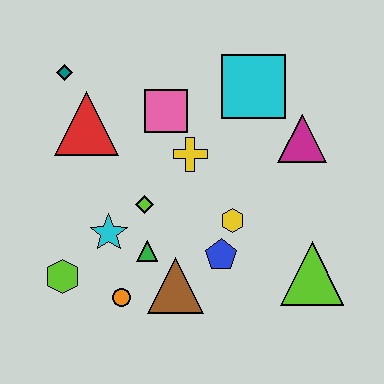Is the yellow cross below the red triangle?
Yes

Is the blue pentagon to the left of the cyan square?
Yes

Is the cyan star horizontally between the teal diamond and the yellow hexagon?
Yes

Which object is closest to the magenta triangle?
The cyan square is closest to the magenta triangle.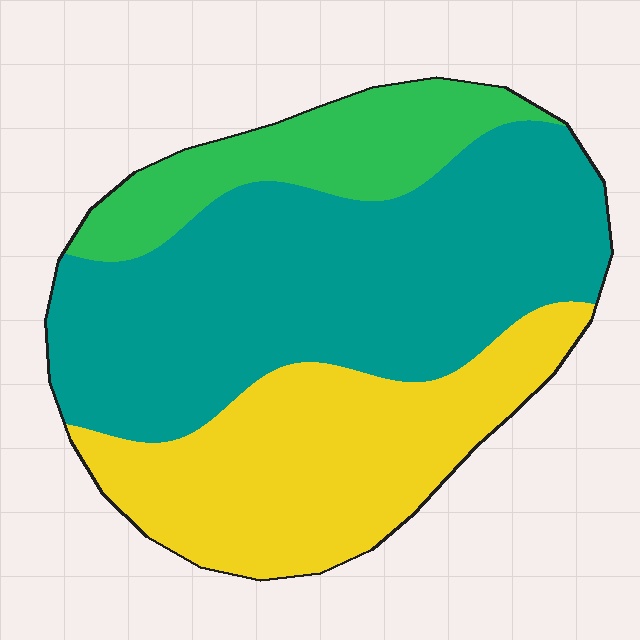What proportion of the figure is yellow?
Yellow takes up about one third (1/3) of the figure.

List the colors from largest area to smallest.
From largest to smallest: teal, yellow, green.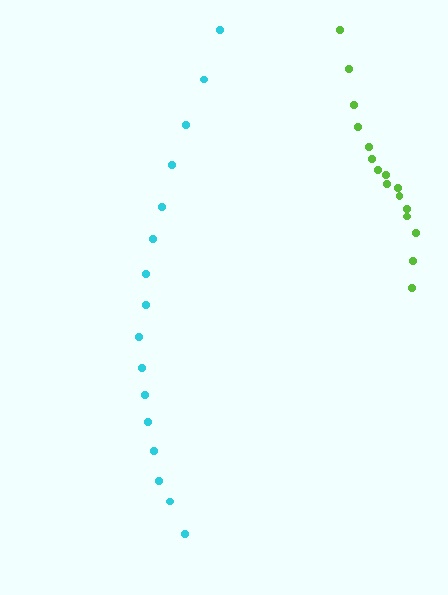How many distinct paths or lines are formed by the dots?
There are 2 distinct paths.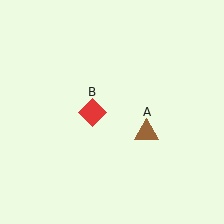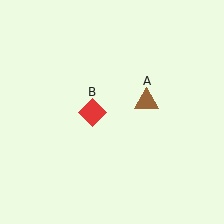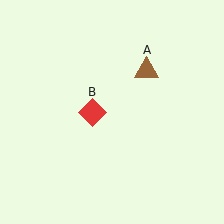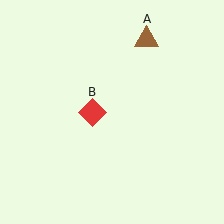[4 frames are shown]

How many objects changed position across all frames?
1 object changed position: brown triangle (object A).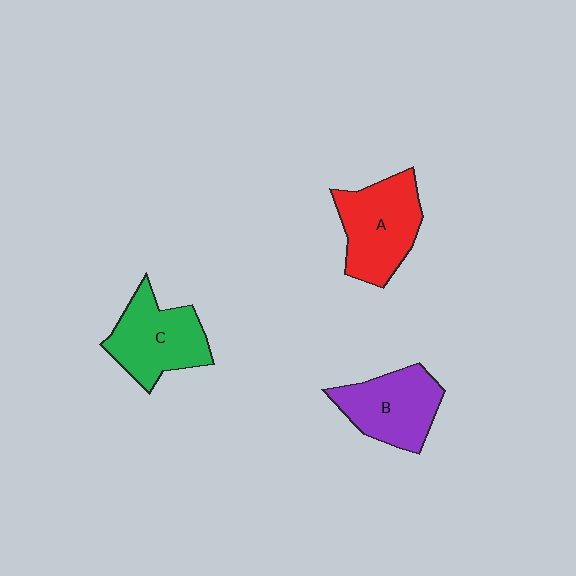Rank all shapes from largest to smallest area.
From largest to smallest: A (red), C (green), B (purple).